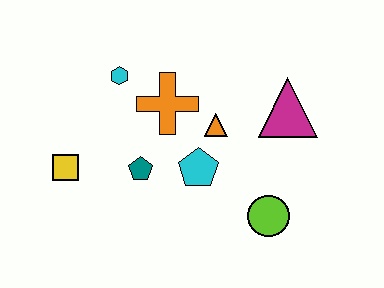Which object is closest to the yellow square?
The teal pentagon is closest to the yellow square.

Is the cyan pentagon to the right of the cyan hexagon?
Yes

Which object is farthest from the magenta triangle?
The yellow square is farthest from the magenta triangle.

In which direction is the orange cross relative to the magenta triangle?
The orange cross is to the left of the magenta triangle.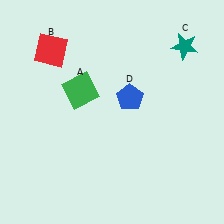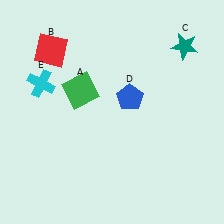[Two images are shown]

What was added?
A cyan cross (E) was added in Image 2.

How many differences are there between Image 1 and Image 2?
There is 1 difference between the two images.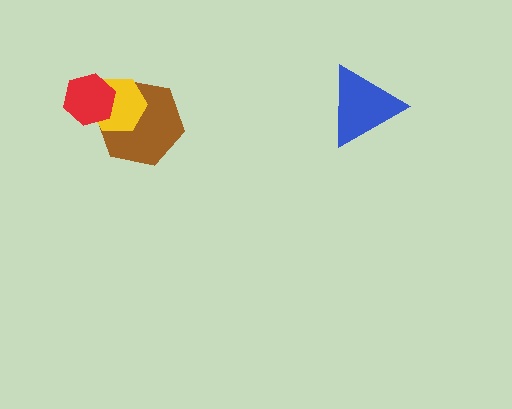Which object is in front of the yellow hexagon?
The red hexagon is in front of the yellow hexagon.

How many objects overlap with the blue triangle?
0 objects overlap with the blue triangle.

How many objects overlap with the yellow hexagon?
2 objects overlap with the yellow hexagon.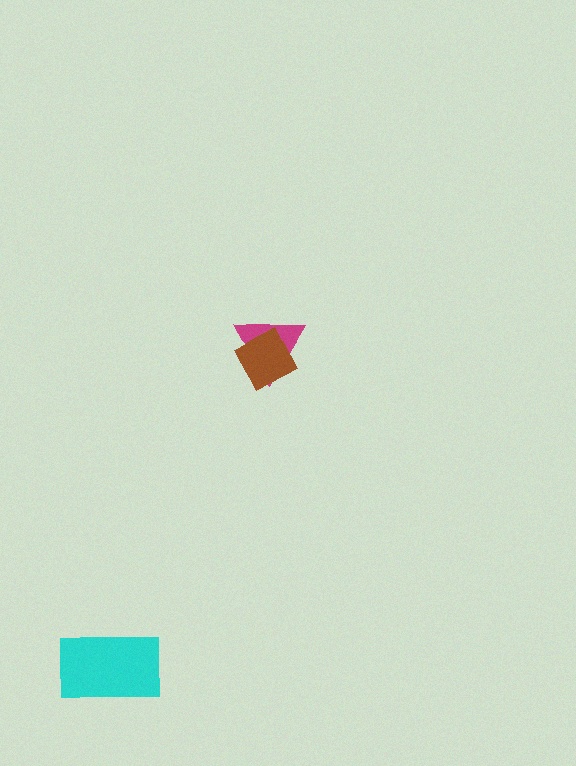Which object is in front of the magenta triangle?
The brown diamond is in front of the magenta triangle.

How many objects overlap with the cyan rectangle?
0 objects overlap with the cyan rectangle.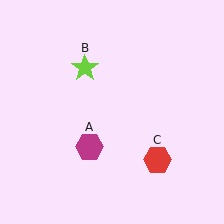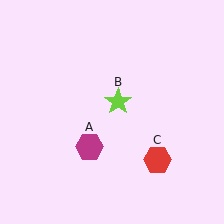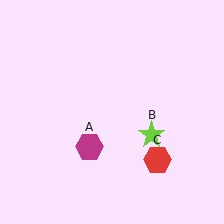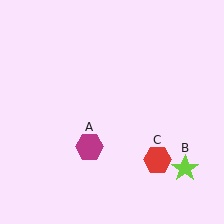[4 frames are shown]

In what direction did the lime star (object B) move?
The lime star (object B) moved down and to the right.